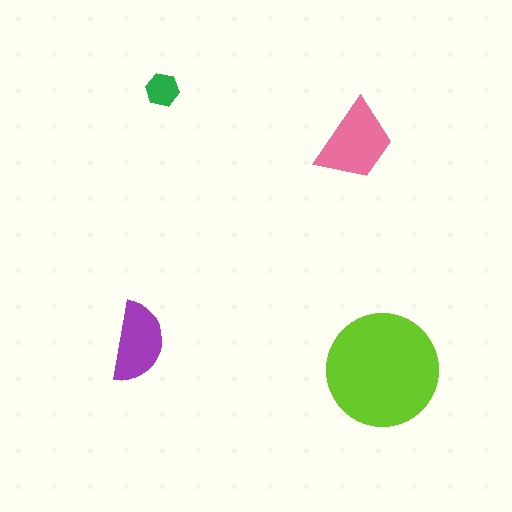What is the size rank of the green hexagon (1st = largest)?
4th.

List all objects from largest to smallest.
The lime circle, the pink trapezoid, the purple semicircle, the green hexagon.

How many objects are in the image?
There are 4 objects in the image.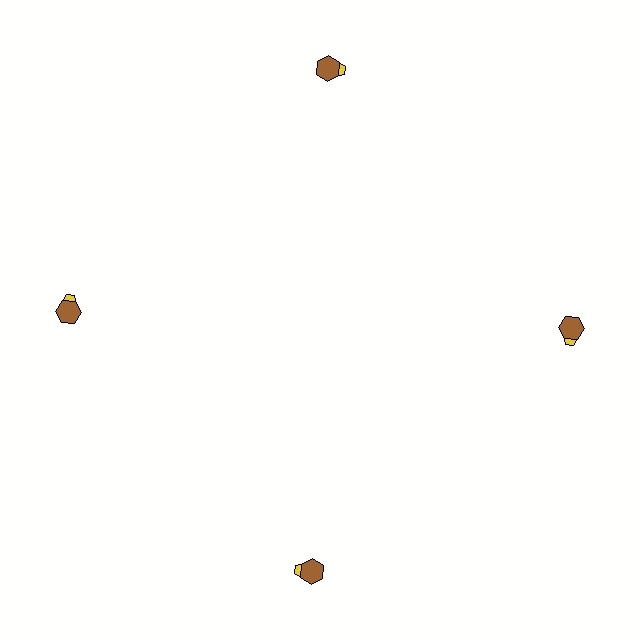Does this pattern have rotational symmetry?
Yes, this pattern has 4-fold rotational symmetry. It looks the same after rotating 90 degrees around the center.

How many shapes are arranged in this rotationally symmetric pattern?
There are 8 shapes, arranged in 4 groups of 2.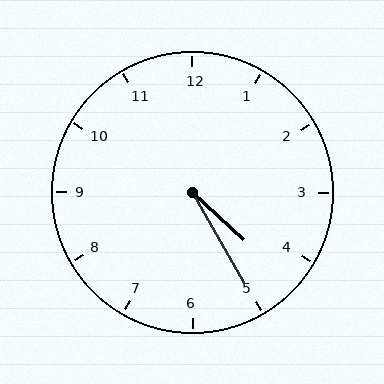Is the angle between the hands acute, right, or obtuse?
It is acute.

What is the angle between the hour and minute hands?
Approximately 18 degrees.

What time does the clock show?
4:25.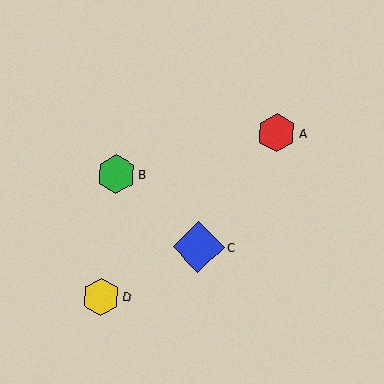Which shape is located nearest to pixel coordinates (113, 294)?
The yellow hexagon (labeled D) at (101, 297) is nearest to that location.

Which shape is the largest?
The blue diamond (labeled C) is the largest.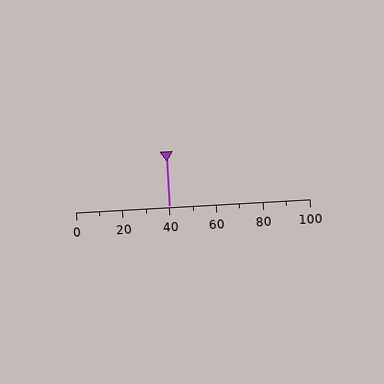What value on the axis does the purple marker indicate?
The marker indicates approximately 40.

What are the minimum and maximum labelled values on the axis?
The axis runs from 0 to 100.